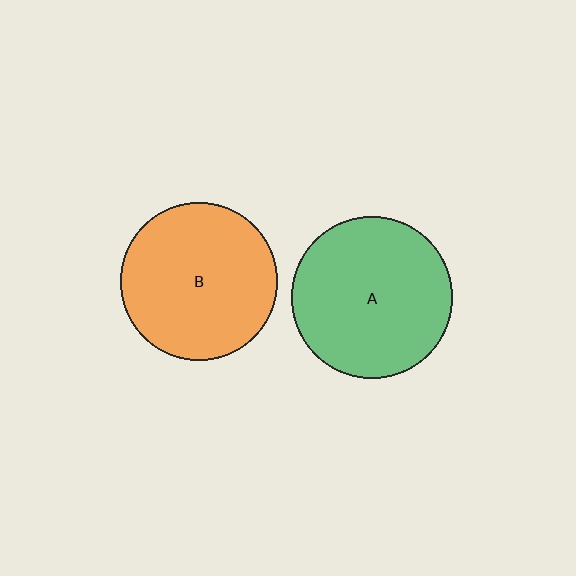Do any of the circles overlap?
No, none of the circles overlap.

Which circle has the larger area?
Circle A (green).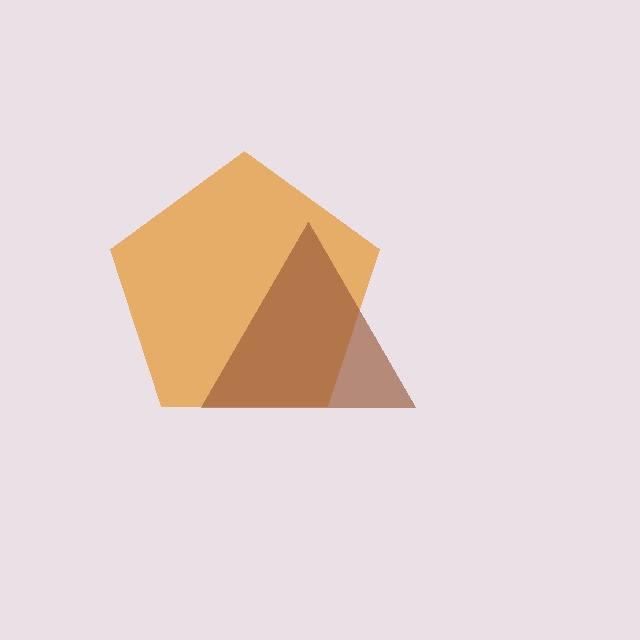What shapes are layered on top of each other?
The layered shapes are: an orange pentagon, a brown triangle.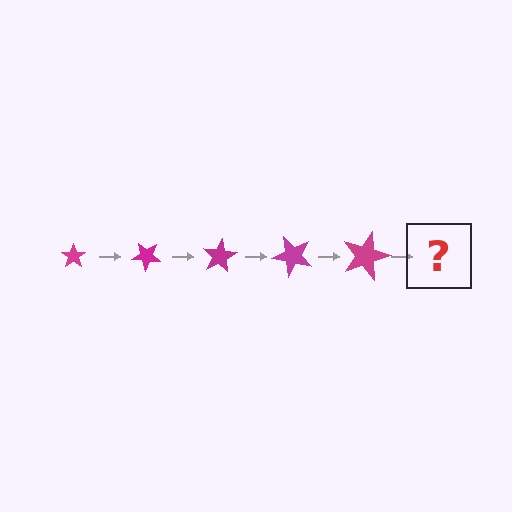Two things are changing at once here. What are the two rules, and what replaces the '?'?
The two rules are that the star grows larger each step and it rotates 40 degrees each step. The '?' should be a star, larger than the previous one and rotated 200 degrees from the start.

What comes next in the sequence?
The next element should be a star, larger than the previous one and rotated 200 degrees from the start.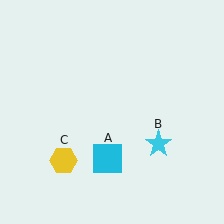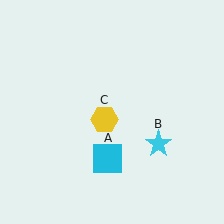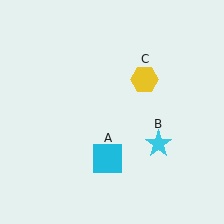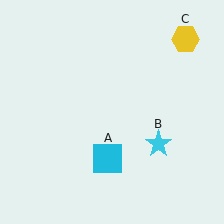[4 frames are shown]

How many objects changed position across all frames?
1 object changed position: yellow hexagon (object C).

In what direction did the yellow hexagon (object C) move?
The yellow hexagon (object C) moved up and to the right.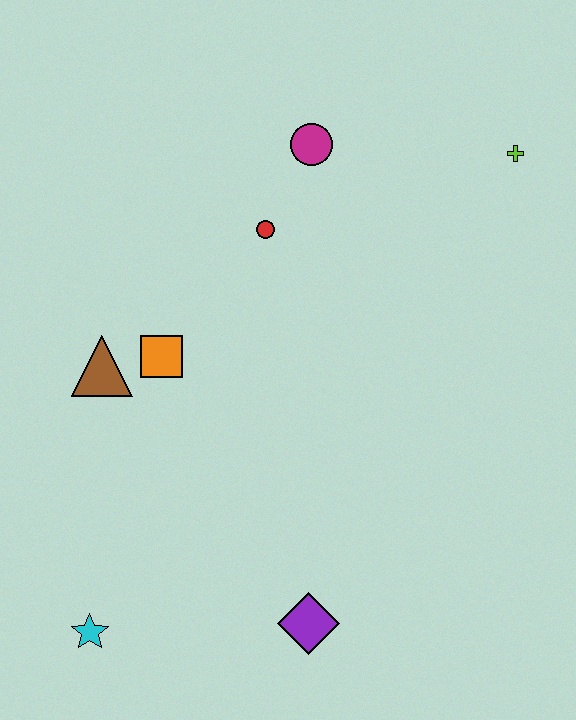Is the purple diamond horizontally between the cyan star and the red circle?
No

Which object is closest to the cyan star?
The purple diamond is closest to the cyan star.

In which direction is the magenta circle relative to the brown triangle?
The magenta circle is above the brown triangle.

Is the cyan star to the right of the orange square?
No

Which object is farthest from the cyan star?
The lime cross is farthest from the cyan star.